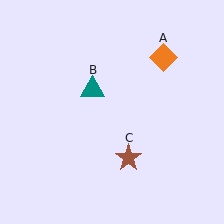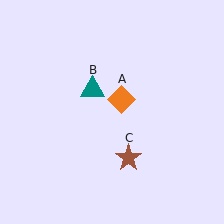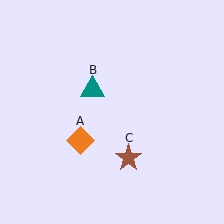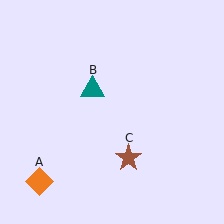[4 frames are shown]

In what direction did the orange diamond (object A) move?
The orange diamond (object A) moved down and to the left.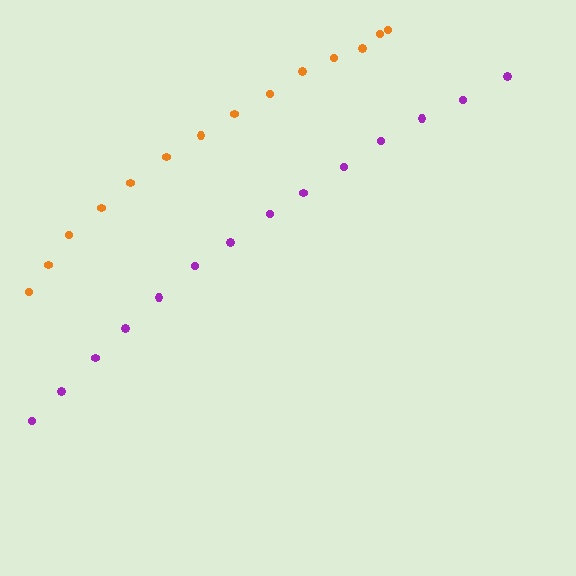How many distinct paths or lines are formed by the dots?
There are 2 distinct paths.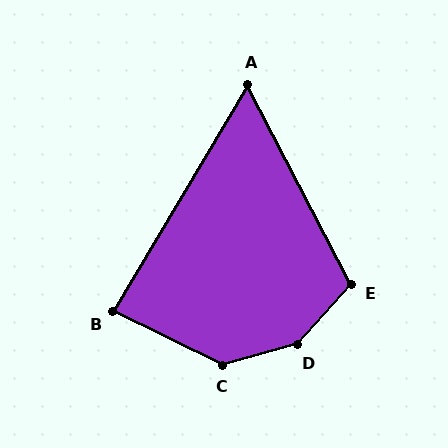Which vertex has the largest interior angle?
D, at approximately 147 degrees.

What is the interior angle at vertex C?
Approximately 138 degrees (obtuse).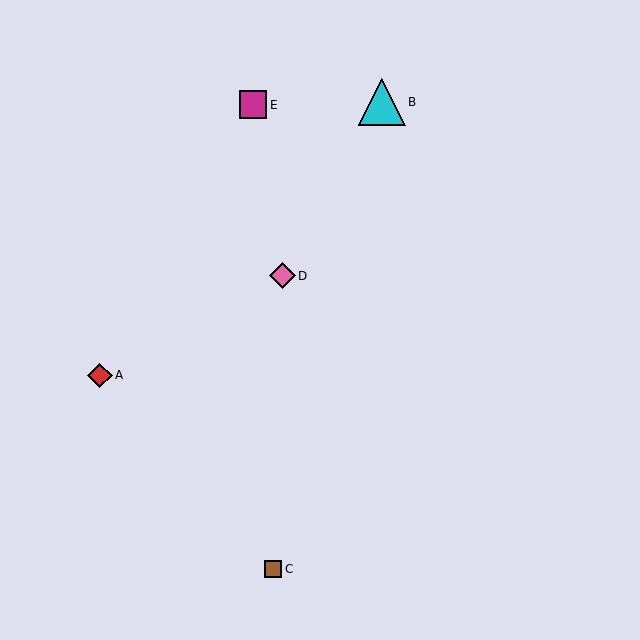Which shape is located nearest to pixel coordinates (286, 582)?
The brown square (labeled C) at (273, 569) is nearest to that location.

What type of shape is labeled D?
Shape D is a pink diamond.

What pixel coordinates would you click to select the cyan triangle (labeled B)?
Click at (382, 102) to select the cyan triangle B.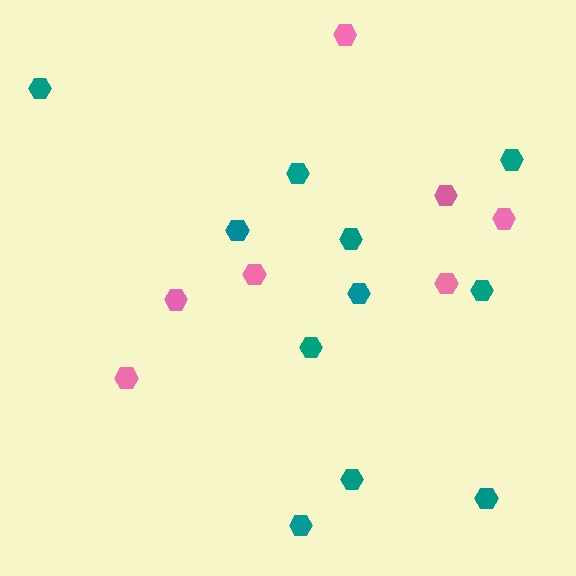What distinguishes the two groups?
There are 2 groups: one group of teal hexagons (11) and one group of pink hexagons (7).